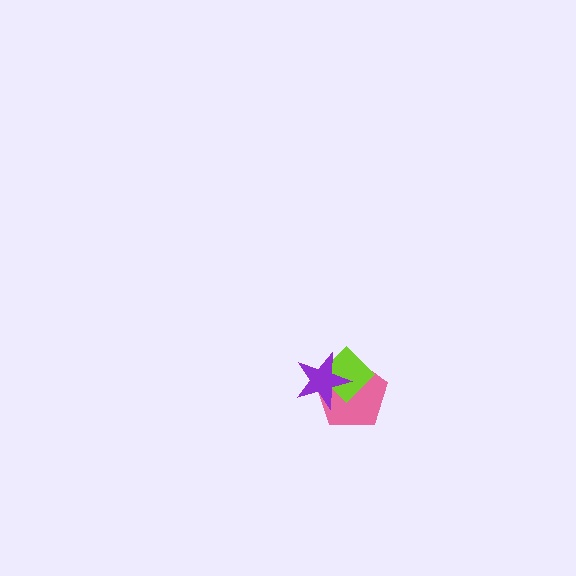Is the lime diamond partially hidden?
Yes, it is partially covered by another shape.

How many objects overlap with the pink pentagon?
2 objects overlap with the pink pentagon.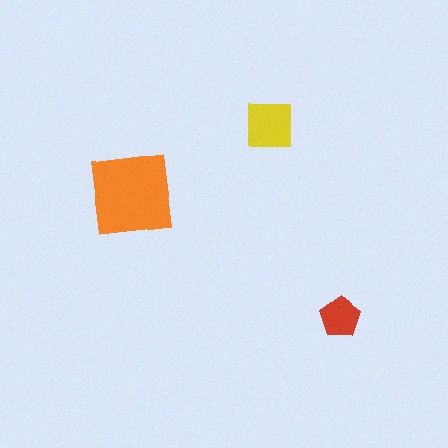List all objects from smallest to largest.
The red pentagon, the yellow square, the orange square.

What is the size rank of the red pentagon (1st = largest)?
3rd.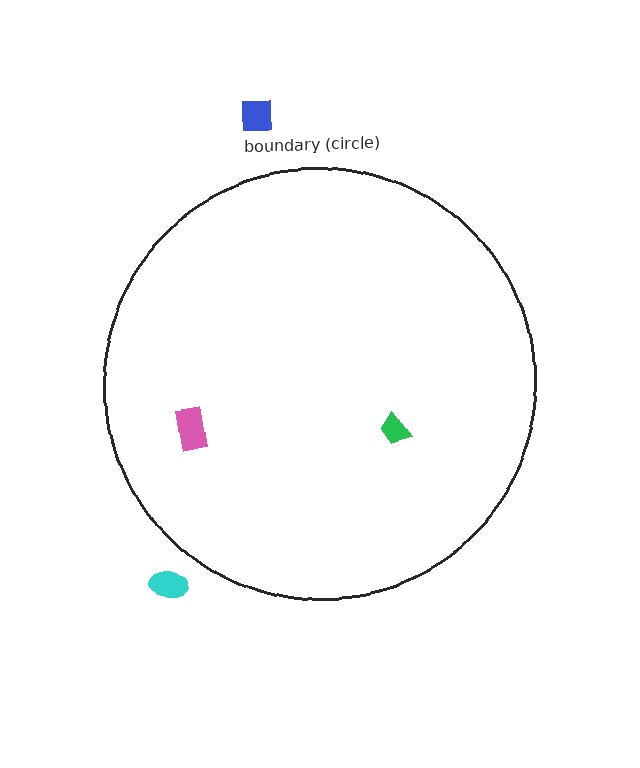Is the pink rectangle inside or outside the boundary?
Inside.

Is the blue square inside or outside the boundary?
Outside.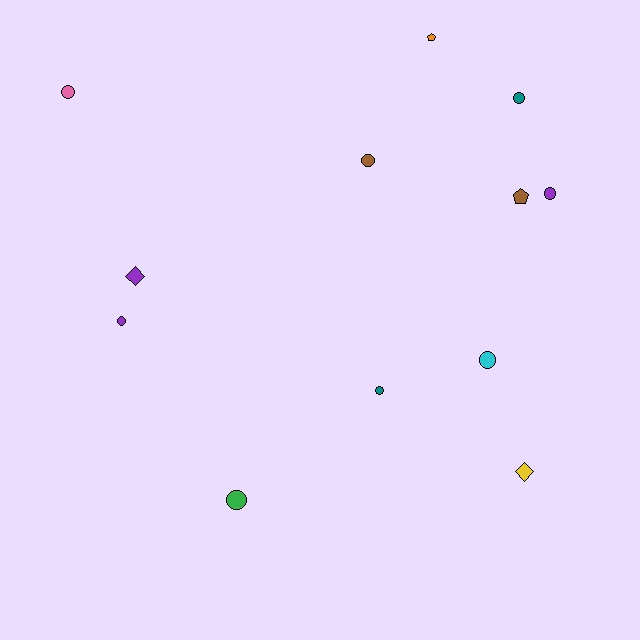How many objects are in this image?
There are 12 objects.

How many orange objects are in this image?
There is 1 orange object.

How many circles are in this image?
There are 8 circles.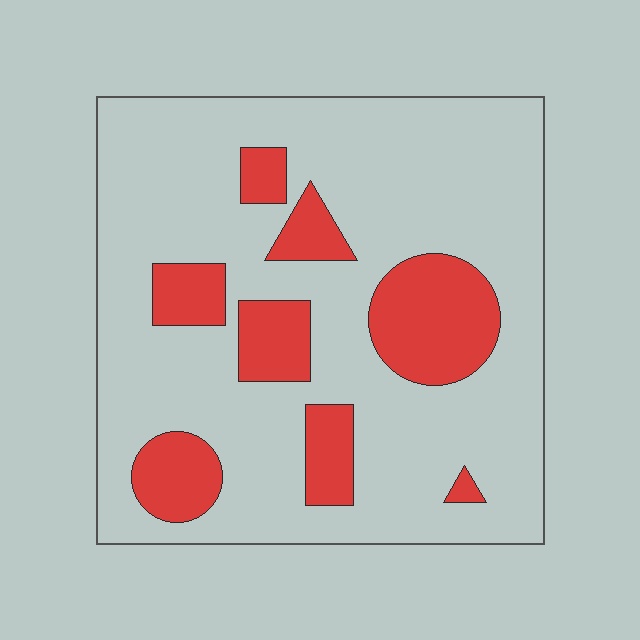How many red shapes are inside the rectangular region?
8.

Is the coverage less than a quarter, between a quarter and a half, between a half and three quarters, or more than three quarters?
Less than a quarter.